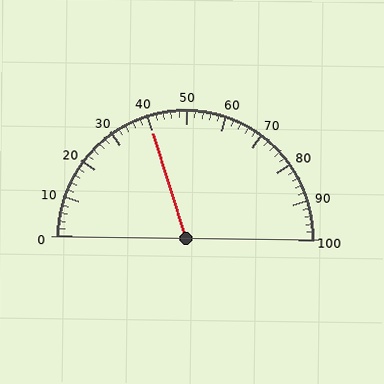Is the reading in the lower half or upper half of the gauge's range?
The reading is in the lower half of the range (0 to 100).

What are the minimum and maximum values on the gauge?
The gauge ranges from 0 to 100.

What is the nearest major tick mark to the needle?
The nearest major tick mark is 40.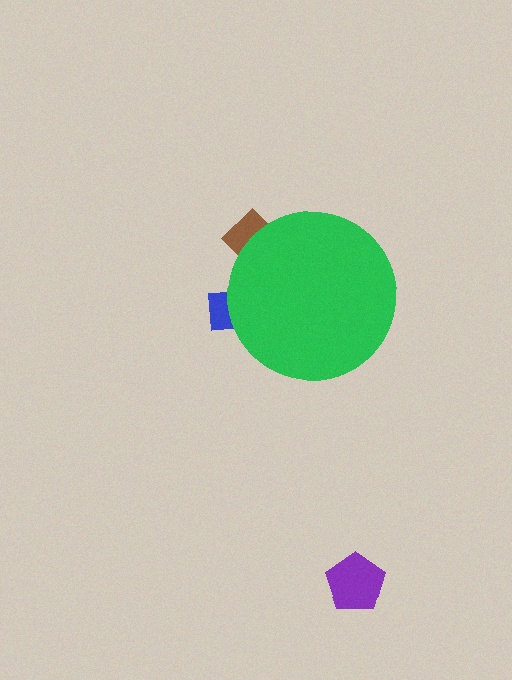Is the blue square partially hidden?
Yes, the blue square is partially hidden behind the green circle.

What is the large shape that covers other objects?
A green circle.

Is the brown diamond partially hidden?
Yes, the brown diamond is partially hidden behind the green circle.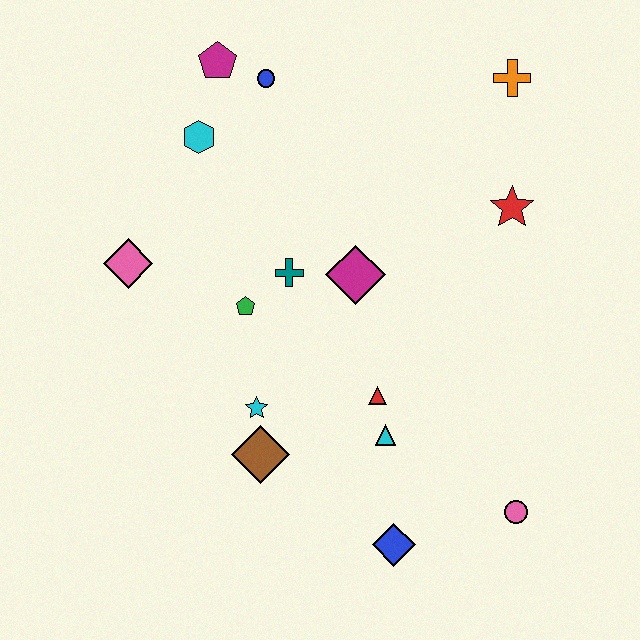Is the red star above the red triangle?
Yes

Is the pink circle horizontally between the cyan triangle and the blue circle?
No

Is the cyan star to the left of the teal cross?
Yes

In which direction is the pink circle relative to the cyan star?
The pink circle is to the right of the cyan star.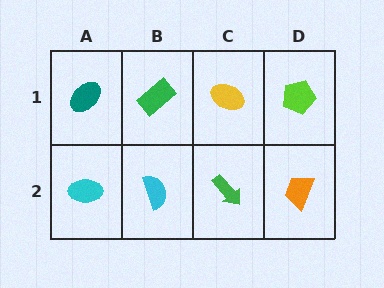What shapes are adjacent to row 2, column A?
A teal ellipse (row 1, column A), a cyan semicircle (row 2, column B).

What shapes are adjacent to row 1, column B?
A cyan semicircle (row 2, column B), a teal ellipse (row 1, column A), a yellow ellipse (row 1, column C).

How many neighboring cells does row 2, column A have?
2.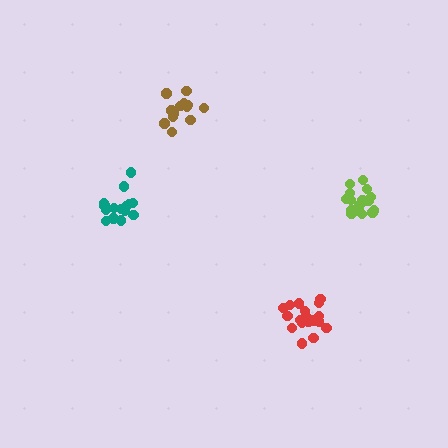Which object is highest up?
The brown cluster is topmost.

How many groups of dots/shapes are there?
There are 4 groups.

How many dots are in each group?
Group 1: 15 dots, Group 2: 15 dots, Group 3: 19 dots, Group 4: 19 dots (68 total).